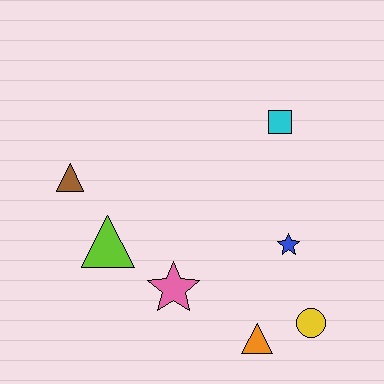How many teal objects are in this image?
There are no teal objects.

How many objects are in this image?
There are 7 objects.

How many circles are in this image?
There is 1 circle.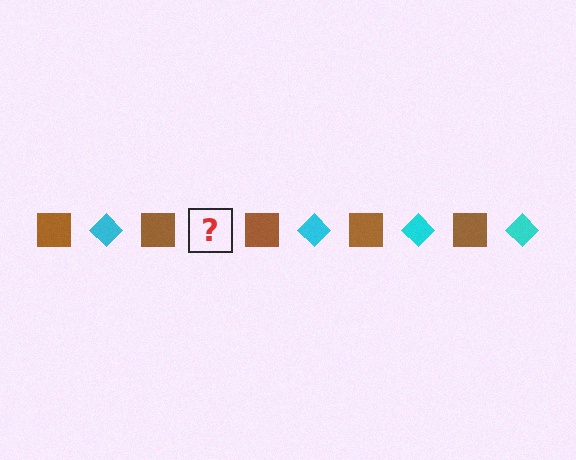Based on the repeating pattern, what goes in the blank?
The blank should be a cyan diamond.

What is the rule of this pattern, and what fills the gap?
The rule is that the pattern alternates between brown square and cyan diamond. The gap should be filled with a cyan diamond.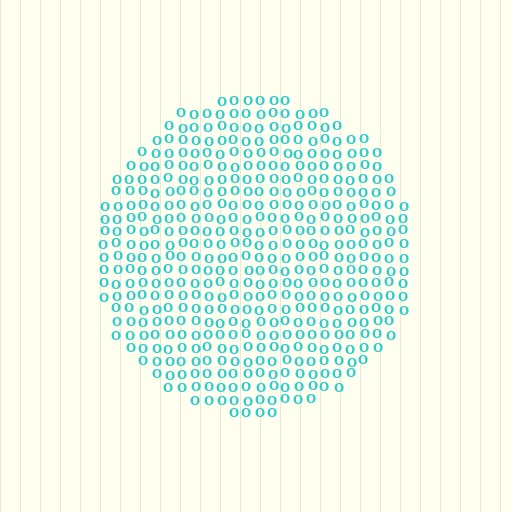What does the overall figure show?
The overall figure shows a circle.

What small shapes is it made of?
It is made of small letter O's.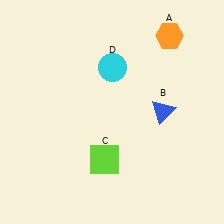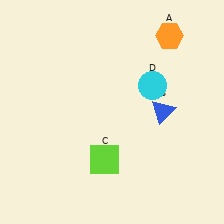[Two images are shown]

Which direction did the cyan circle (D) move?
The cyan circle (D) moved right.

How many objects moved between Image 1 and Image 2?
1 object moved between the two images.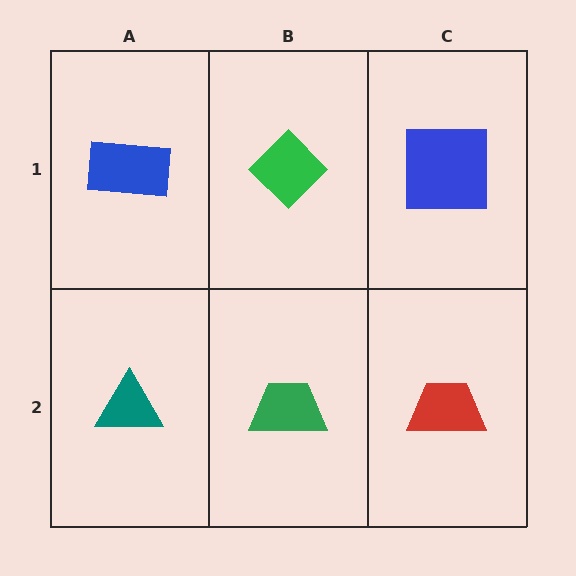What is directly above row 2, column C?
A blue square.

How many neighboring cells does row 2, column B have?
3.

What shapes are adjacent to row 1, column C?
A red trapezoid (row 2, column C), a green diamond (row 1, column B).